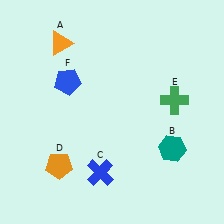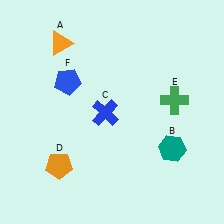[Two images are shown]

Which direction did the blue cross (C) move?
The blue cross (C) moved up.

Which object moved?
The blue cross (C) moved up.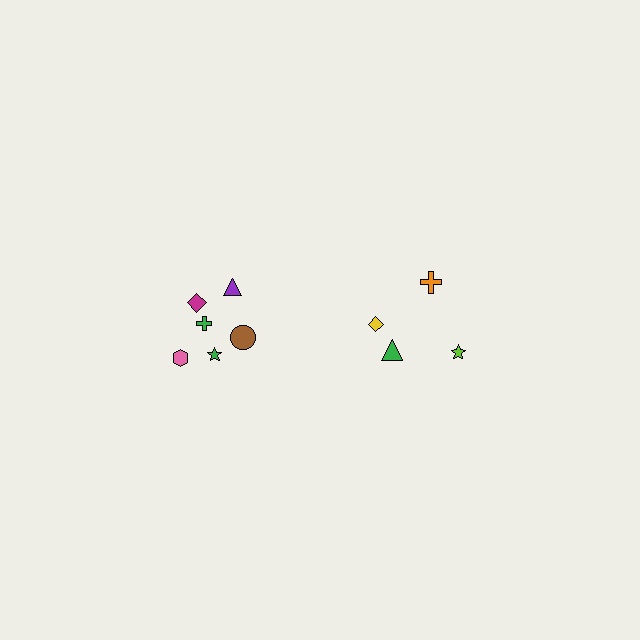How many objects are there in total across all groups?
There are 10 objects.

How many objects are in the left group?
There are 6 objects.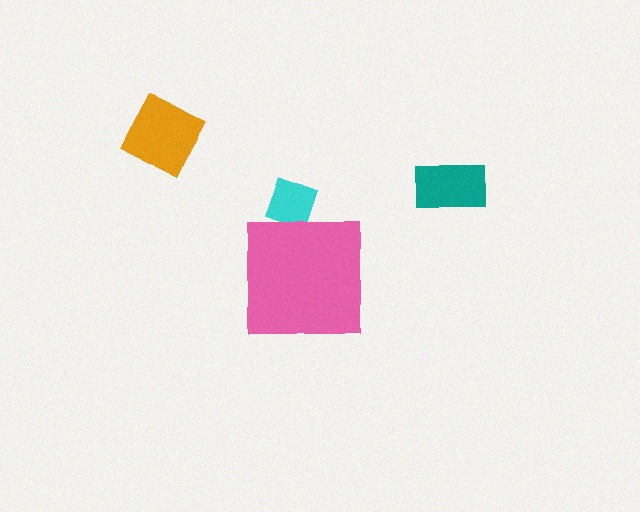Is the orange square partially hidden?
No, the orange square is fully visible.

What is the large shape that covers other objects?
A pink square.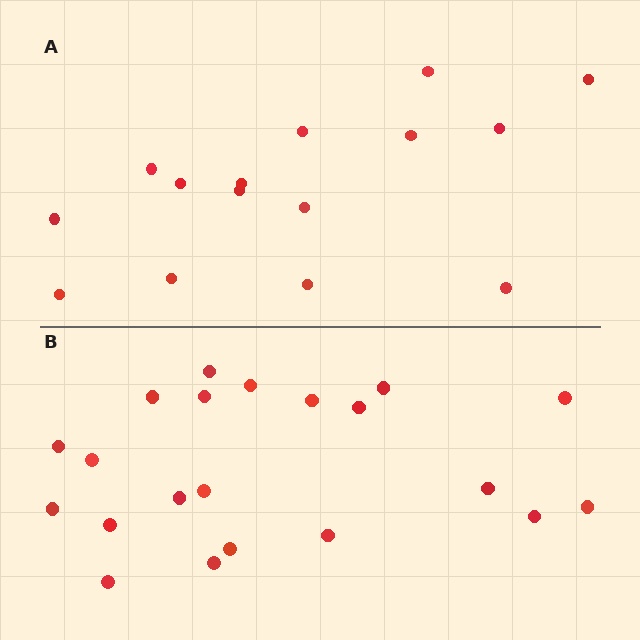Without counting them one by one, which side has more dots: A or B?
Region B (the bottom region) has more dots.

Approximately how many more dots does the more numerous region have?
Region B has about 6 more dots than region A.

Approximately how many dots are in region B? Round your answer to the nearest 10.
About 20 dots. (The exact count is 21, which rounds to 20.)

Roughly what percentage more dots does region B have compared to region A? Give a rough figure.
About 40% more.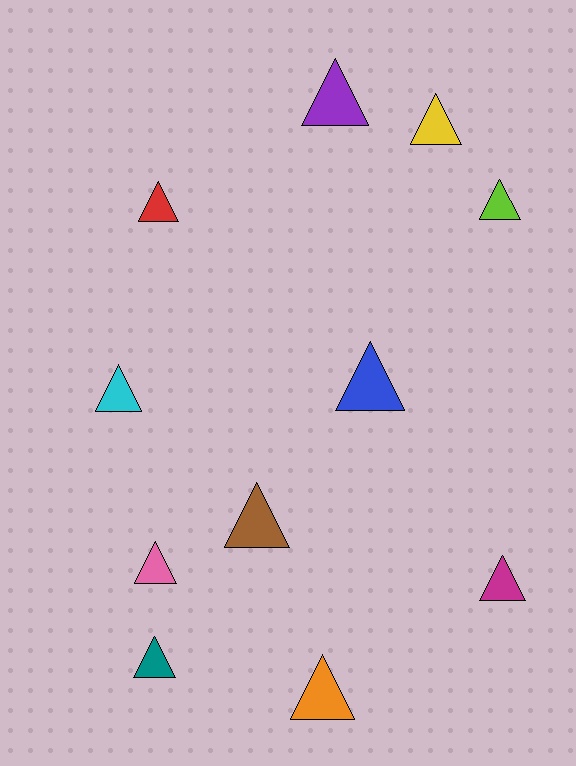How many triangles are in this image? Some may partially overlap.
There are 11 triangles.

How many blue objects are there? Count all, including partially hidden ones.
There is 1 blue object.